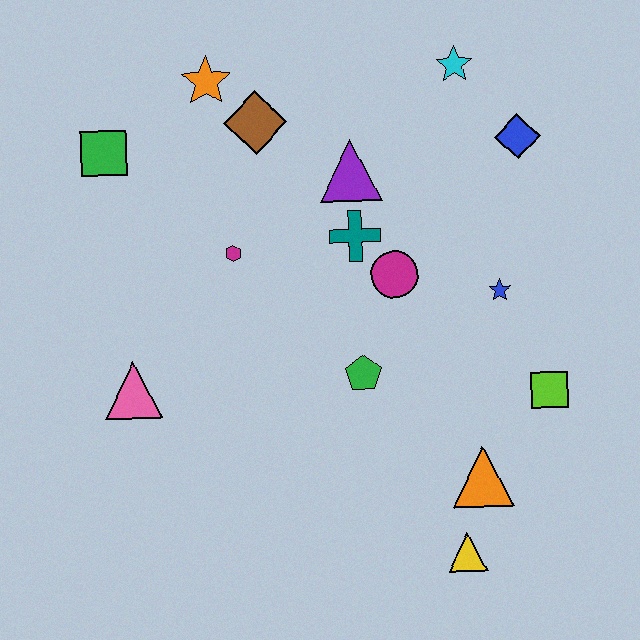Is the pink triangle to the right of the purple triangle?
No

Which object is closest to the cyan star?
The blue diamond is closest to the cyan star.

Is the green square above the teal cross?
Yes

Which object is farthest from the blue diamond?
The pink triangle is farthest from the blue diamond.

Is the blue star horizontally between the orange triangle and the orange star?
No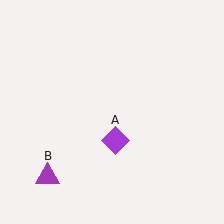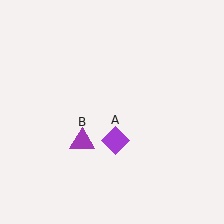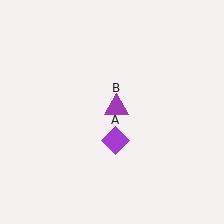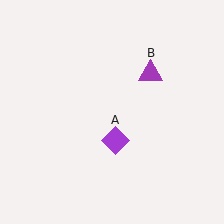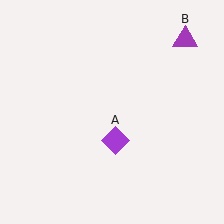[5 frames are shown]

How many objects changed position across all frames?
1 object changed position: purple triangle (object B).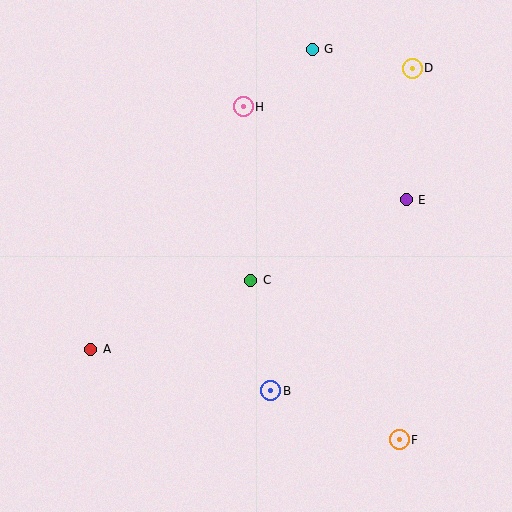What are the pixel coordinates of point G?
Point G is at (313, 49).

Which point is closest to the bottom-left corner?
Point A is closest to the bottom-left corner.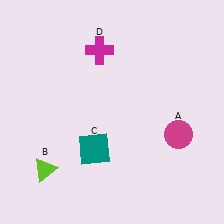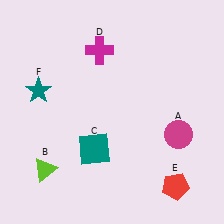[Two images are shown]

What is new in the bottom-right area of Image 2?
A red pentagon (E) was added in the bottom-right area of Image 2.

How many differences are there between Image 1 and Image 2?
There are 2 differences between the two images.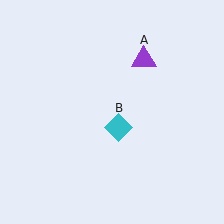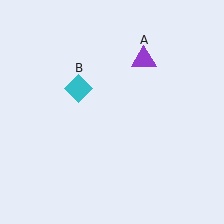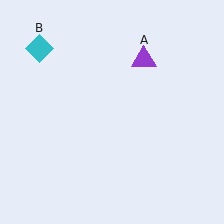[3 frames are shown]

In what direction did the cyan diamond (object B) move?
The cyan diamond (object B) moved up and to the left.